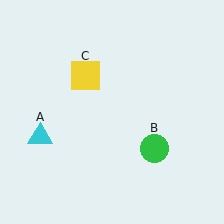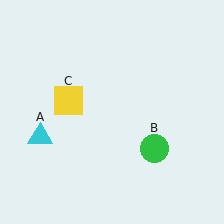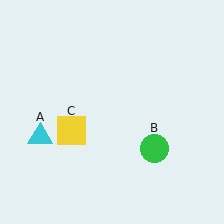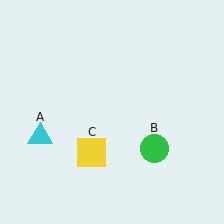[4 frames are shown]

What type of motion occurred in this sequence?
The yellow square (object C) rotated counterclockwise around the center of the scene.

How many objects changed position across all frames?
1 object changed position: yellow square (object C).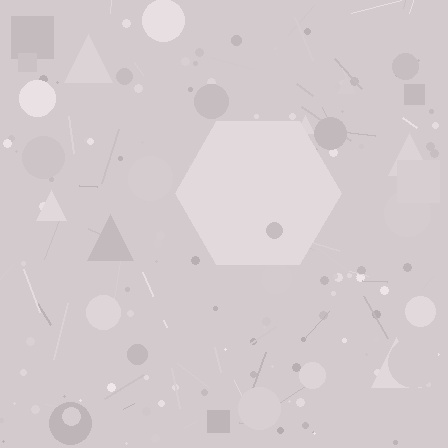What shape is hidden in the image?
A hexagon is hidden in the image.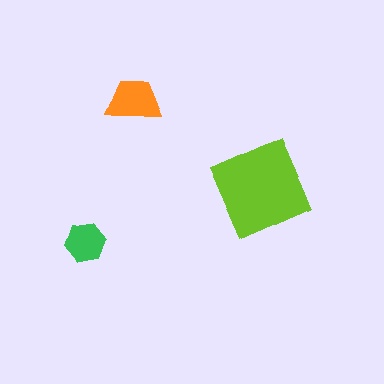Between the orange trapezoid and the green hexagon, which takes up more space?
The orange trapezoid.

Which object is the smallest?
The green hexagon.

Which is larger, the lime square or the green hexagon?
The lime square.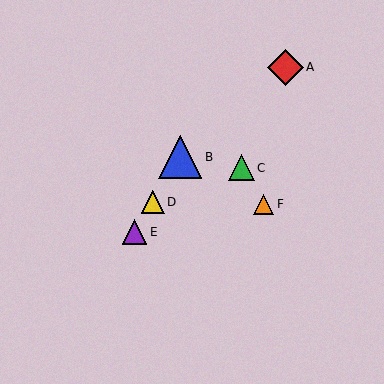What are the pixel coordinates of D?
Object D is at (153, 202).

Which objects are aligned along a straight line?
Objects B, D, E are aligned along a straight line.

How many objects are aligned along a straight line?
3 objects (B, D, E) are aligned along a straight line.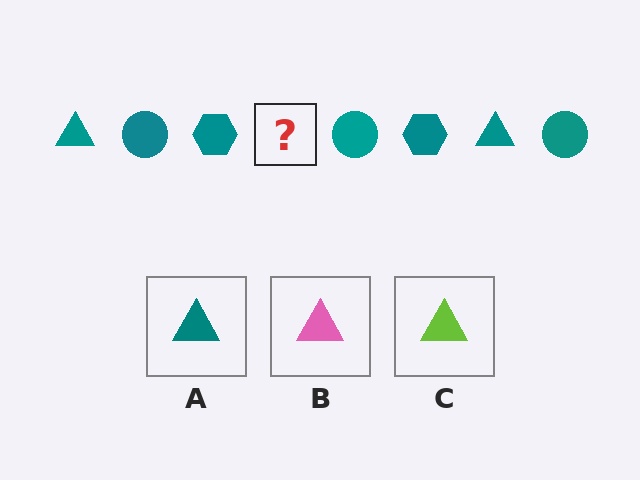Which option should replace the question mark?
Option A.